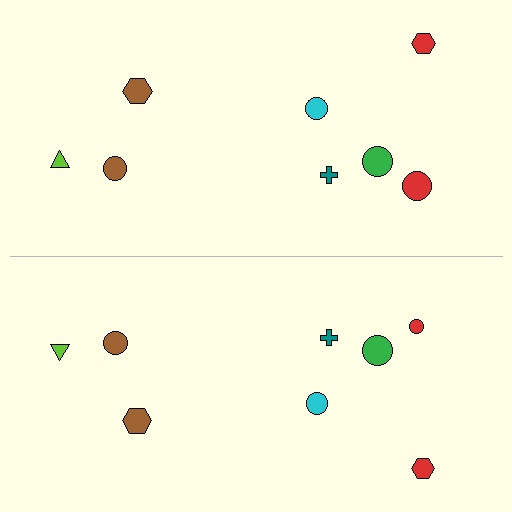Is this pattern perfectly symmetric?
No, the pattern is not perfectly symmetric. The red circle on the bottom side has a different size than its mirror counterpart.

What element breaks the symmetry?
The red circle on the bottom side has a different size than its mirror counterpart.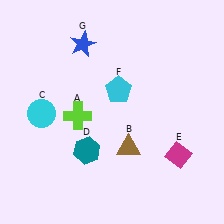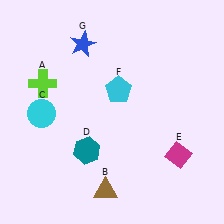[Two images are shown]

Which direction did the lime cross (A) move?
The lime cross (A) moved left.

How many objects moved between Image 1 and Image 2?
2 objects moved between the two images.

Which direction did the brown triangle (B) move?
The brown triangle (B) moved down.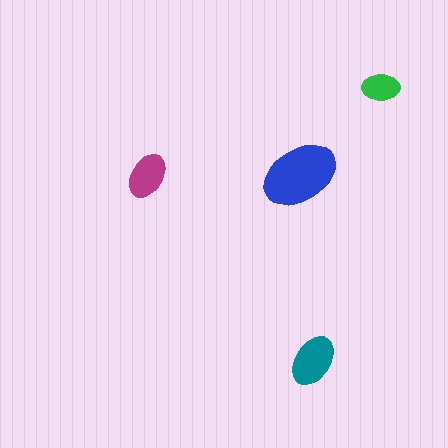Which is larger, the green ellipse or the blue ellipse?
The blue one.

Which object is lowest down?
The teal ellipse is bottommost.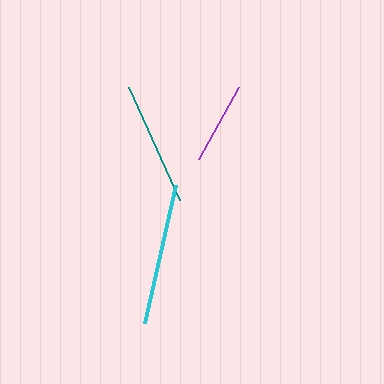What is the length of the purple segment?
The purple segment is approximately 83 pixels long.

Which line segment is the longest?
The cyan line is the longest at approximately 142 pixels.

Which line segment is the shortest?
The purple line is the shortest at approximately 83 pixels.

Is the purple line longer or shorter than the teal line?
The teal line is longer than the purple line.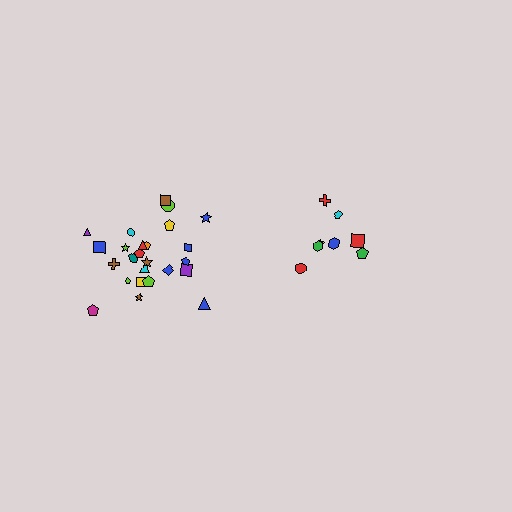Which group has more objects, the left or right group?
The left group.